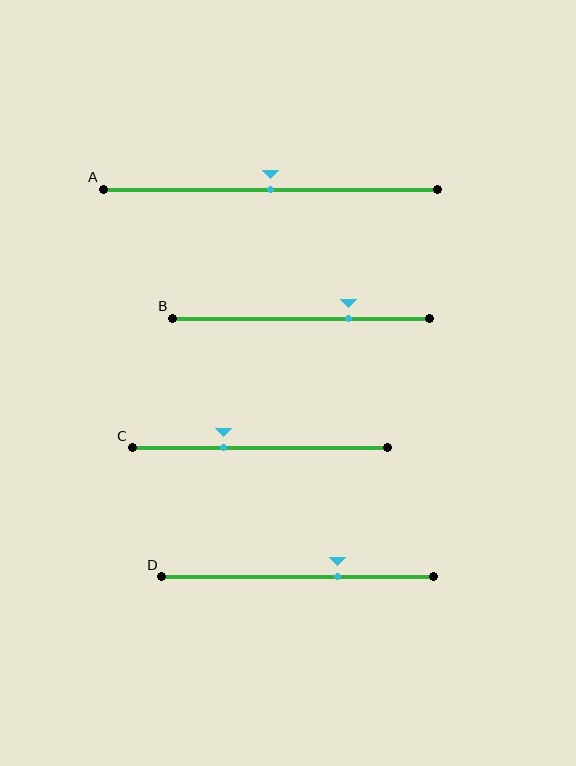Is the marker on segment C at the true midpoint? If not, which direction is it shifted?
No, the marker on segment C is shifted to the left by about 14% of the segment length.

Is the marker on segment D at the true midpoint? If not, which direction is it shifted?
No, the marker on segment D is shifted to the right by about 14% of the segment length.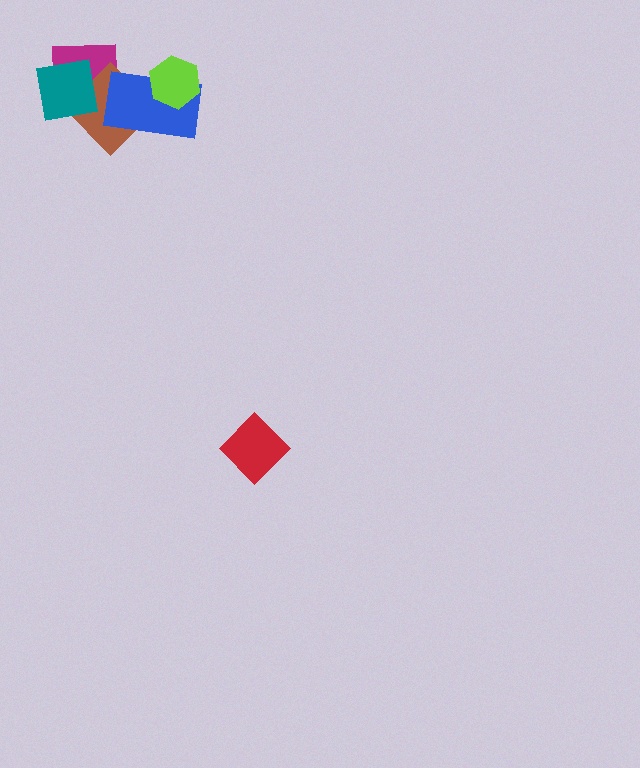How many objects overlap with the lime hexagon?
1 object overlaps with the lime hexagon.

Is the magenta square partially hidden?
Yes, it is partially covered by another shape.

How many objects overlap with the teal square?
2 objects overlap with the teal square.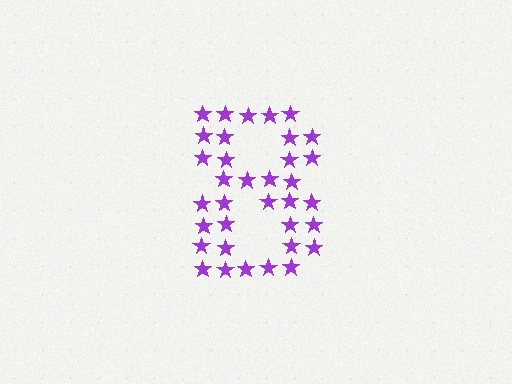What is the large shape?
The large shape is the digit 8.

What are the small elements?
The small elements are stars.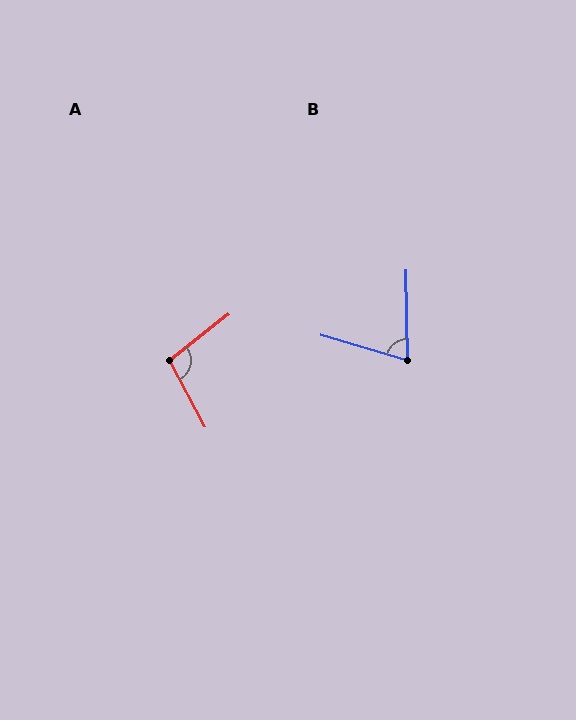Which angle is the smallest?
B, at approximately 72 degrees.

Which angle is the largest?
A, at approximately 100 degrees.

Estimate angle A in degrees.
Approximately 100 degrees.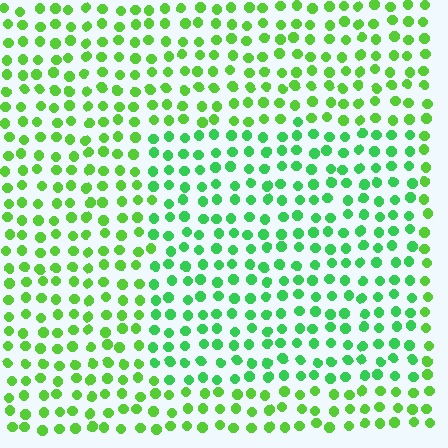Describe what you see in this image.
The image is filled with small lime elements in a uniform arrangement. A rectangle-shaped region is visible where the elements are tinted to a slightly different hue, forming a subtle color boundary.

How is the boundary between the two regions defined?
The boundary is defined purely by a slight shift in hue (about 26 degrees). Spacing, size, and orientation are identical on both sides.